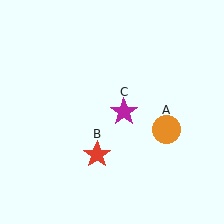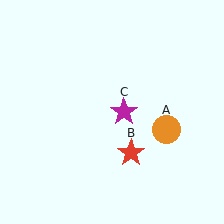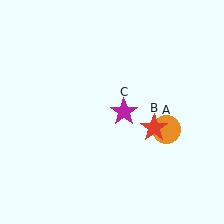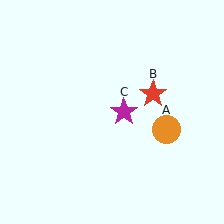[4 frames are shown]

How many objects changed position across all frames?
1 object changed position: red star (object B).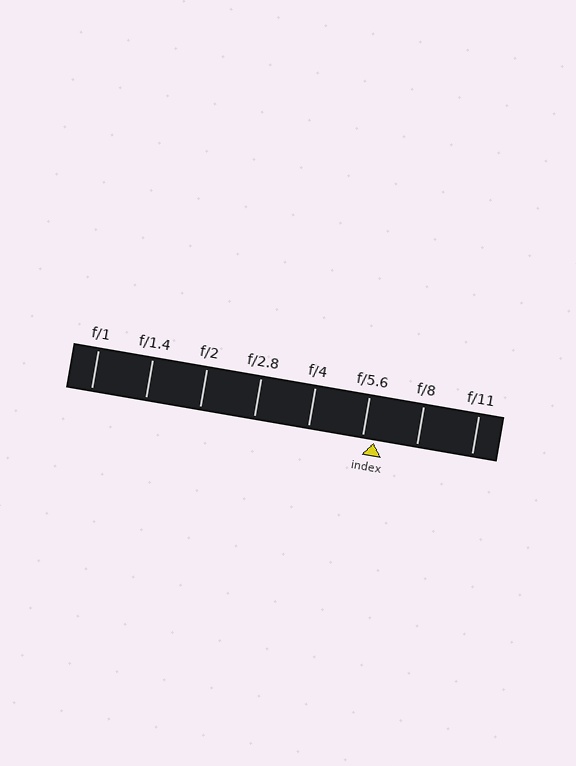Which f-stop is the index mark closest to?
The index mark is closest to f/5.6.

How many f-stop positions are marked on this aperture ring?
There are 8 f-stop positions marked.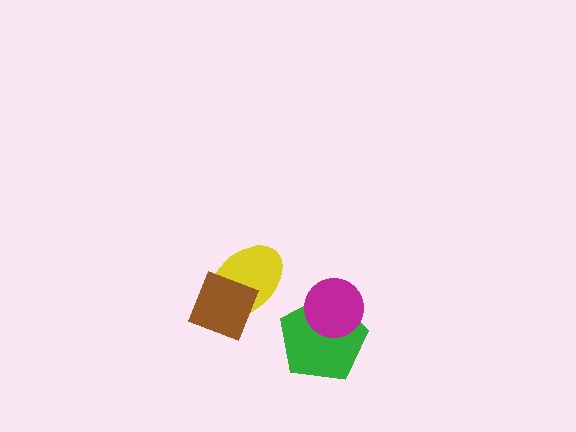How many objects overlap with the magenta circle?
1 object overlaps with the magenta circle.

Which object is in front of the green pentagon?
The magenta circle is in front of the green pentagon.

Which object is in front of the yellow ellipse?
The brown diamond is in front of the yellow ellipse.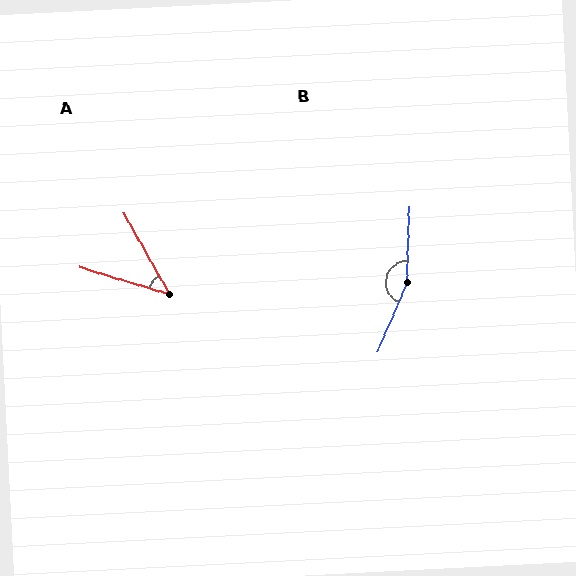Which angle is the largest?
B, at approximately 158 degrees.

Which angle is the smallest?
A, at approximately 44 degrees.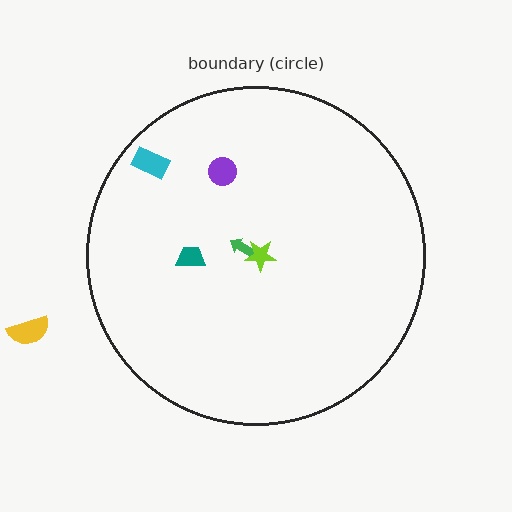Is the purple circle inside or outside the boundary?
Inside.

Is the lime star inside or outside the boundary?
Inside.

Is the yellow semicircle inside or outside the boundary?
Outside.